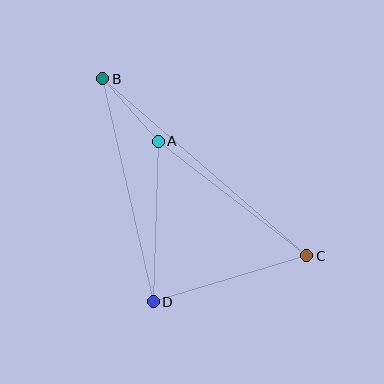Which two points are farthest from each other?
Points B and C are farthest from each other.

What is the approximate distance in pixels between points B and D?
The distance between B and D is approximately 229 pixels.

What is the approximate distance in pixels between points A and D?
The distance between A and D is approximately 160 pixels.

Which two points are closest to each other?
Points A and B are closest to each other.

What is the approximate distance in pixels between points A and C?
The distance between A and C is approximately 187 pixels.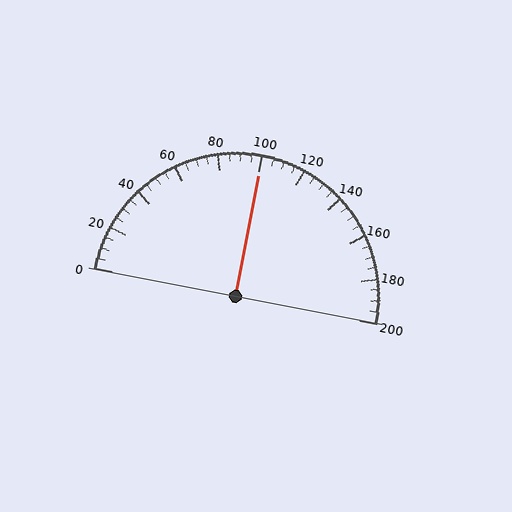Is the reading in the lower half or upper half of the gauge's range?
The reading is in the upper half of the range (0 to 200).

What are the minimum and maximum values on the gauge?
The gauge ranges from 0 to 200.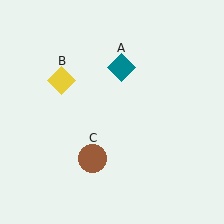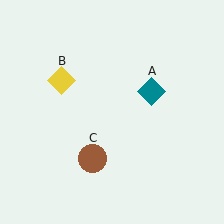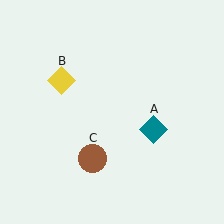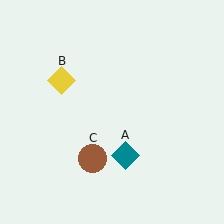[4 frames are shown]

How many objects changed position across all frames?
1 object changed position: teal diamond (object A).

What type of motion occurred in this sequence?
The teal diamond (object A) rotated clockwise around the center of the scene.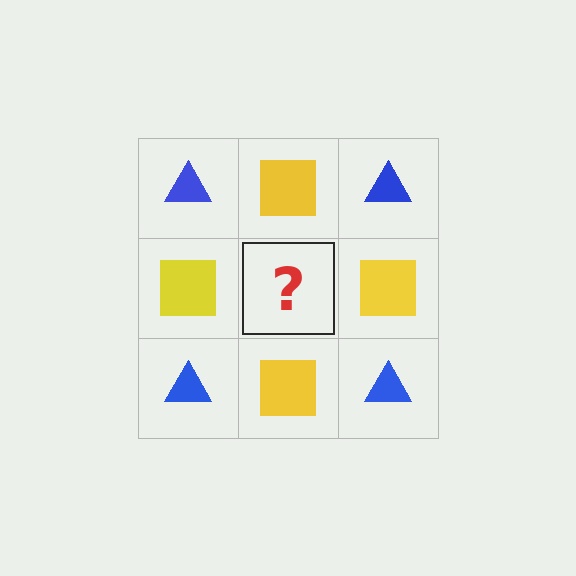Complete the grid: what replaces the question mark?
The question mark should be replaced with a blue triangle.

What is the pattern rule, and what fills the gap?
The rule is that it alternates blue triangle and yellow square in a checkerboard pattern. The gap should be filled with a blue triangle.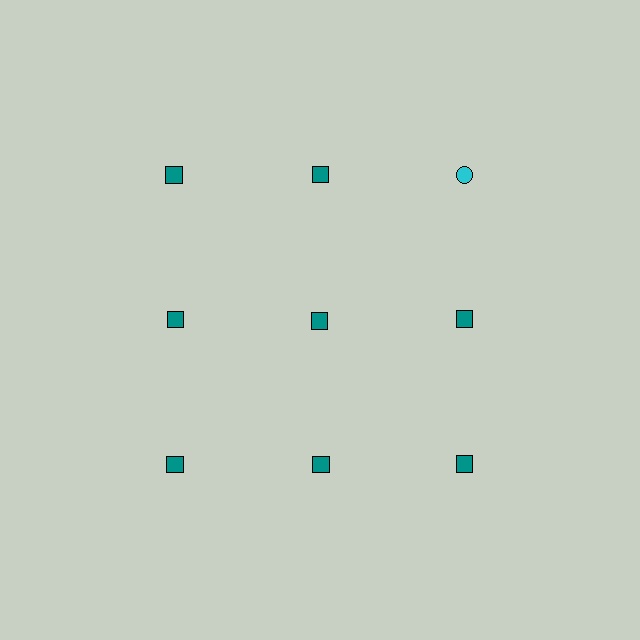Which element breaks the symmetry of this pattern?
The cyan circle in the top row, center column breaks the symmetry. All other shapes are teal squares.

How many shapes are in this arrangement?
There are 9 shapes arranged in a grid pattern.